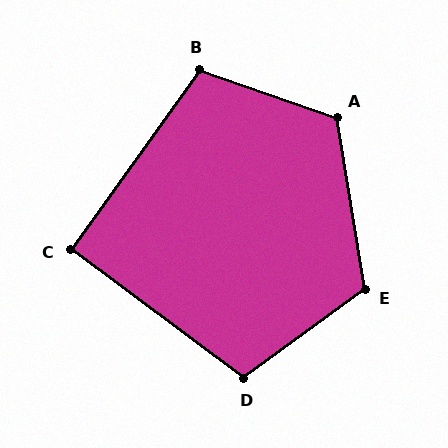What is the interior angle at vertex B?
Approximately 107 degrees (obtuse).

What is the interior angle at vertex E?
Approximately 117 degrees (obtuse).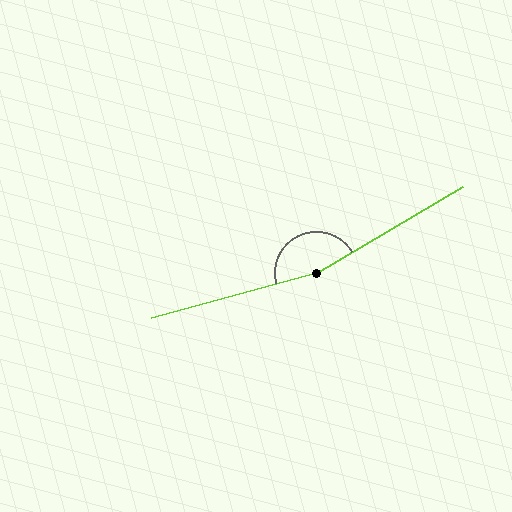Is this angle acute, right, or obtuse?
It is obtuse.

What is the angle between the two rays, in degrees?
Approximately 165 degrees.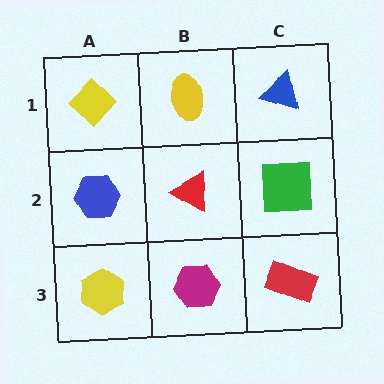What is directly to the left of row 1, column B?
A yellow diamond.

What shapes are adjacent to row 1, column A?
A blue hexagon (row 2, column A), a yellow ellipse (row 1, column B).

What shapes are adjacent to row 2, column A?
A yellow diamond (row 1, column A), a yellow hexagon (row 3, column A), a red triangle (row 2, column B).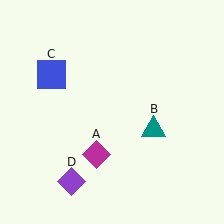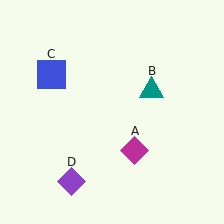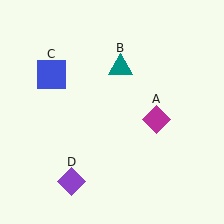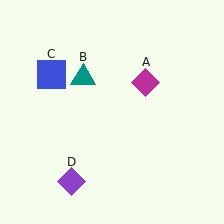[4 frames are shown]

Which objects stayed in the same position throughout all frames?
Blue square (object C) and purple diamond (object D) remained stationary.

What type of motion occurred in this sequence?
The magenta diamond (object A), teal triangle (object B) rotated counterclockwise around the center of the scene.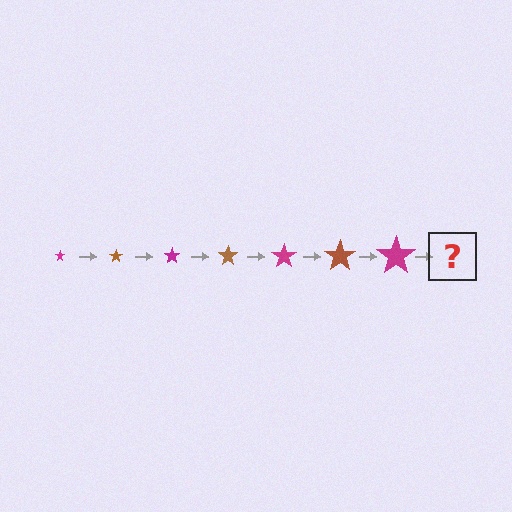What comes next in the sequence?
The next element should be a brown star, larger than the previous one.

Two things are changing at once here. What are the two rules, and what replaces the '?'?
The two rules are that the star grows larger each step and the color cycles through magenta and brown. The '?' should be a brown star, larger than the previous one.